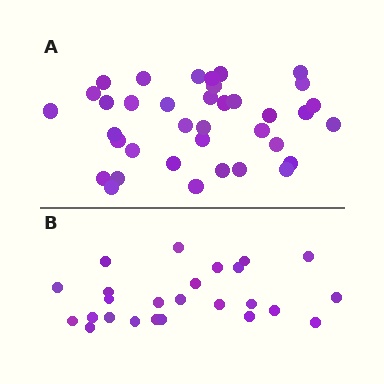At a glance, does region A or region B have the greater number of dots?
Region A (the top region) has more dots.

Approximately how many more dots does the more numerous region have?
Region A has roughly 12 or so more dots than region B.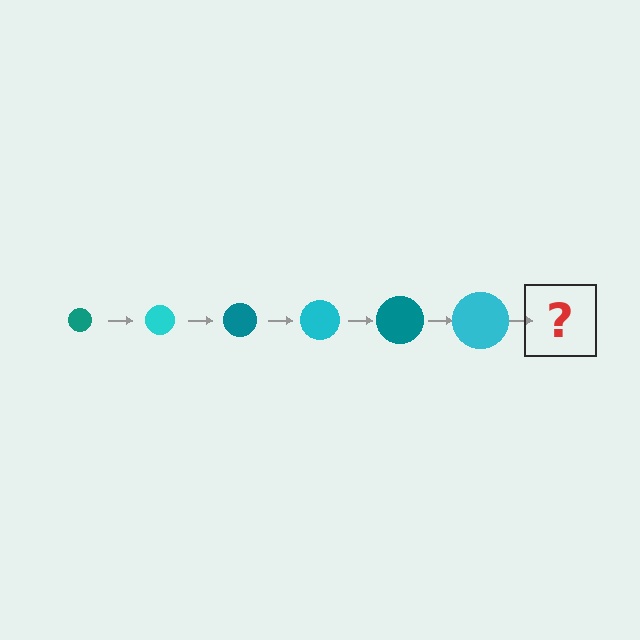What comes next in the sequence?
The next element should be a teal circle, larger than the previous one.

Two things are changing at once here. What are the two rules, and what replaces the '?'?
The two rules are that the circle grows larger each step and the color cycles through teal and cyan. The '?' should be a teal circle, larger than the previous one.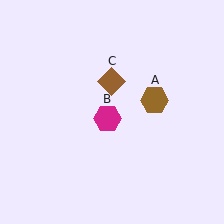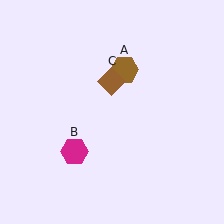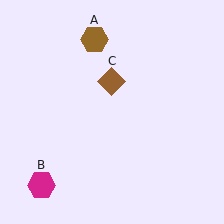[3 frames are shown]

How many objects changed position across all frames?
2 objects changed position: brown hexagon (object A), magenta hexagon (object B).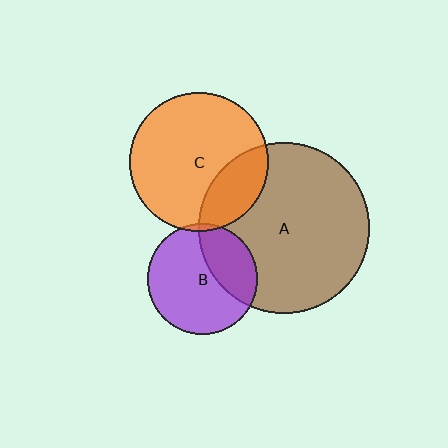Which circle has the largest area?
Circle A (brown).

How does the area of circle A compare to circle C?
Approximately 1.5 times.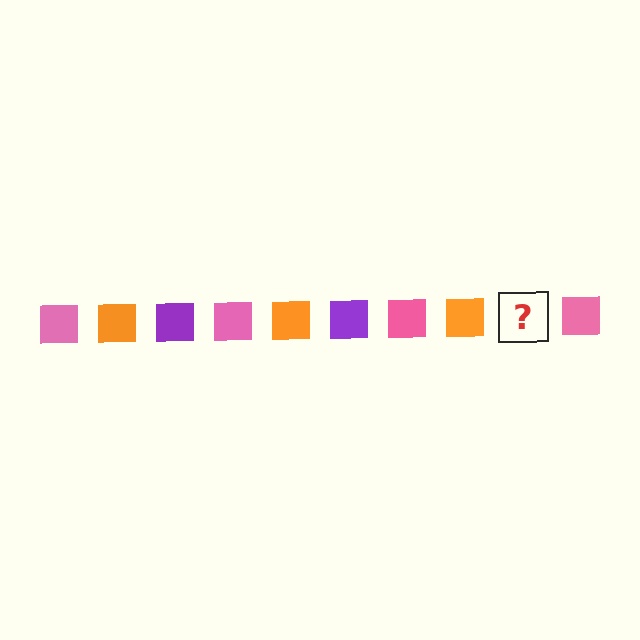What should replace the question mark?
The question mark should be replaced with a purple square.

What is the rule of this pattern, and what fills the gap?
The rule is that the pattern cycles through pink, orange, purple squares. The gap should be filled with a purple square.